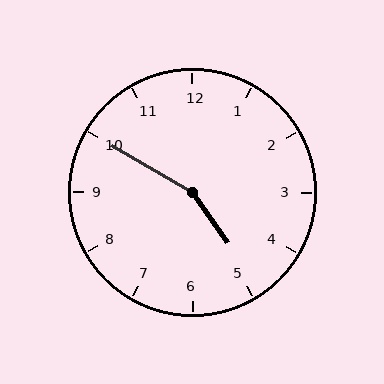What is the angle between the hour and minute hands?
Approximately 155 degrees.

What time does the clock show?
4:50.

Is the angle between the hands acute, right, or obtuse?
It is obtuse.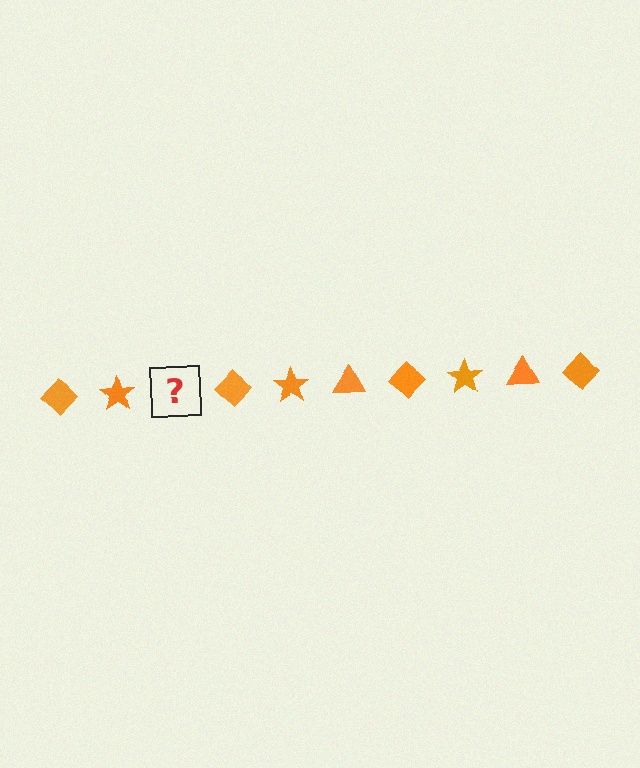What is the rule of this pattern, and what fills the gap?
The rule is that the pattern cycles through diamond, star, triangle shapes in orange. The gap should be filled with an orange triangle.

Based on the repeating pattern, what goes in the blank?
The blank should be an orange triangle.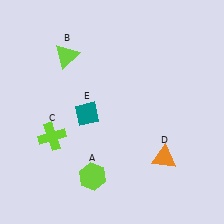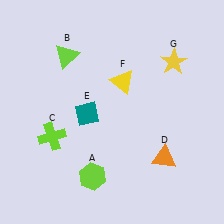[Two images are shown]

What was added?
A yellow triangle (F), a yellow star (G) were added in Image 2.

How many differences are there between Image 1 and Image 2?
There are 2 differences between the two images.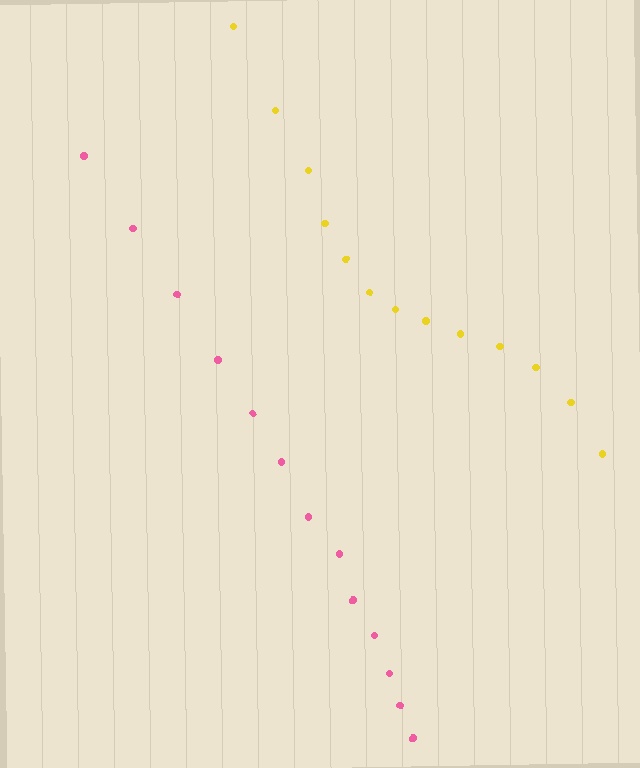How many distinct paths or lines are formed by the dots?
There are 2 distinct paths.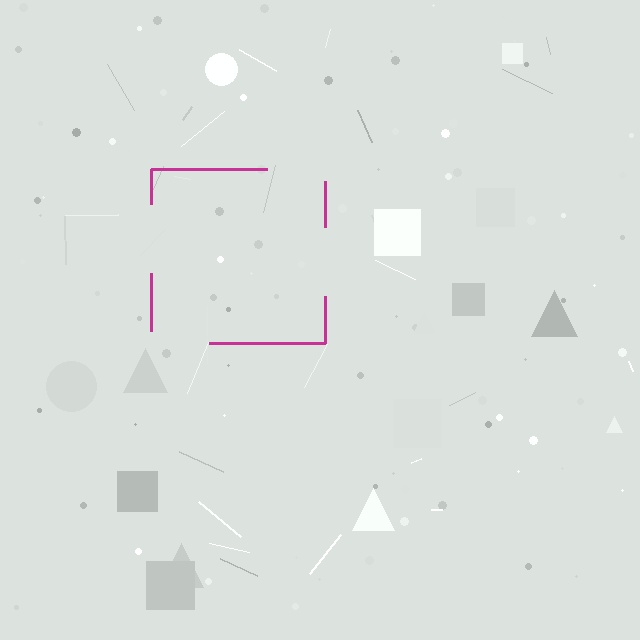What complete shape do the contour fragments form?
The contour fragments form a square.